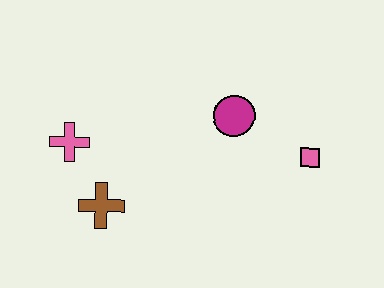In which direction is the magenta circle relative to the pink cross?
The magenta circle is to the right of the pink cross.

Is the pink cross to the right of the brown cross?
No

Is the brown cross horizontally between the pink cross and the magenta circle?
Yes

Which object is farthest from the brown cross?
The pink square is farthest from the brown cross.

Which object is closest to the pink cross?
The brown cross is closest to the pink cross.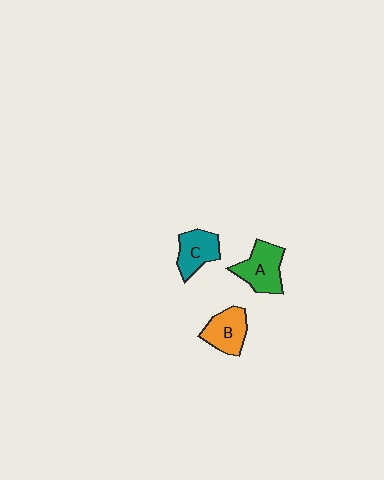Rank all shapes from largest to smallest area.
From largest to smallest: A (green), B (orange), C (teal).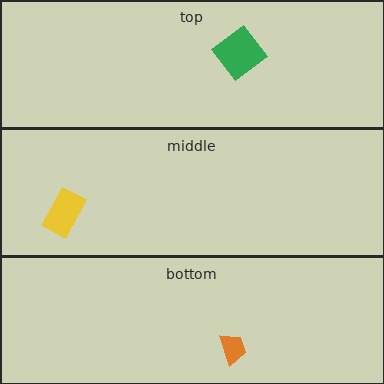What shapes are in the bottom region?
The orange trapezoid.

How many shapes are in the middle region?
1.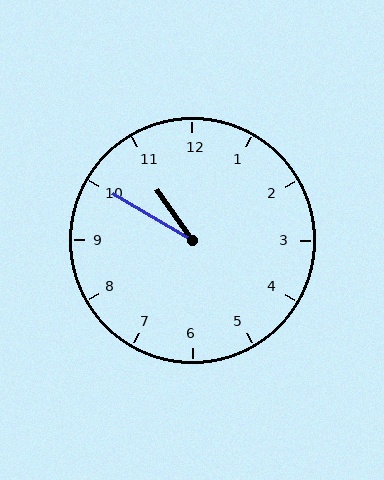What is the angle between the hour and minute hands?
Approximately 25 degrees.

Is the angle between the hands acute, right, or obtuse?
It is acute.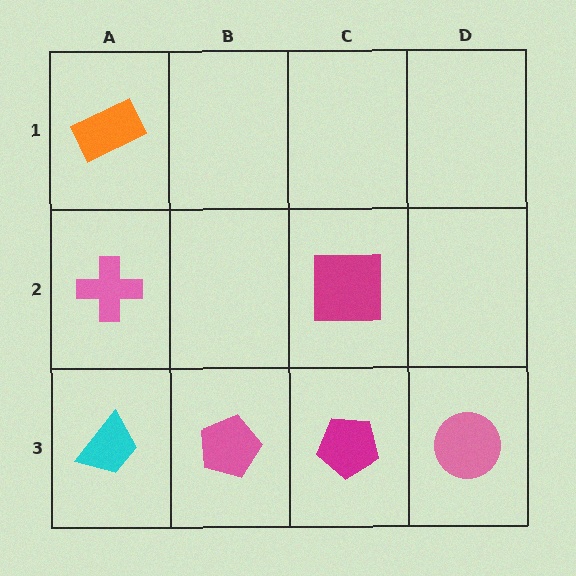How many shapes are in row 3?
4 shapes.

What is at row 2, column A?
A pink cross.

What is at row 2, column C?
A magenta square.